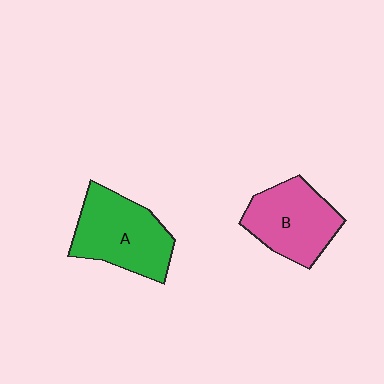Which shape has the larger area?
Shape A (green).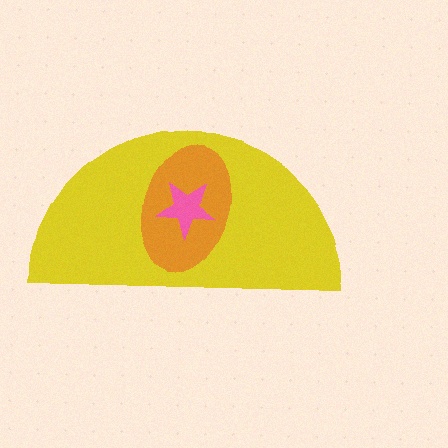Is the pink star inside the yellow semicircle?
Yes.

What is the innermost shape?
The pink star.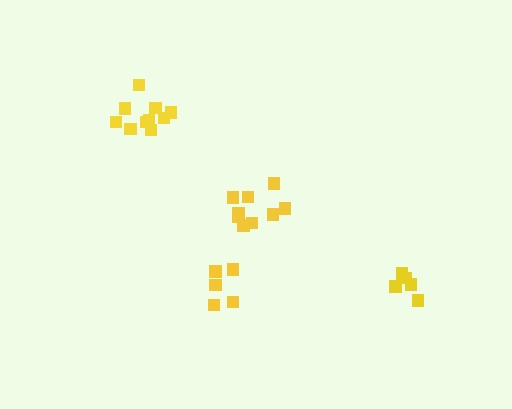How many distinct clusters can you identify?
There are 4 distinct clusters.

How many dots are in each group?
Group 1: 9 dots, Group 2: 10 dots, Group 3: 5 dots, Group 4: 5 dots (29 total).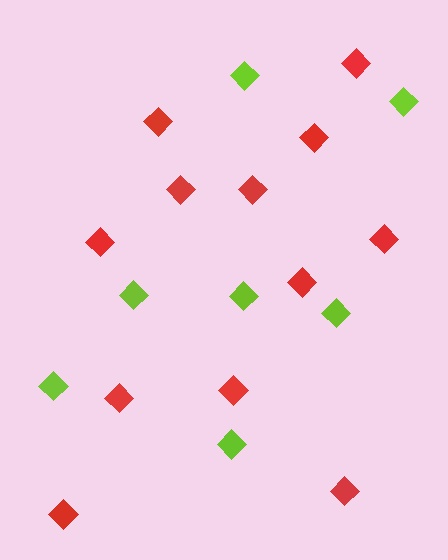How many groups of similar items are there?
There are 2 groups: one group of red diamonds (12) and one group of lime diamonds (7).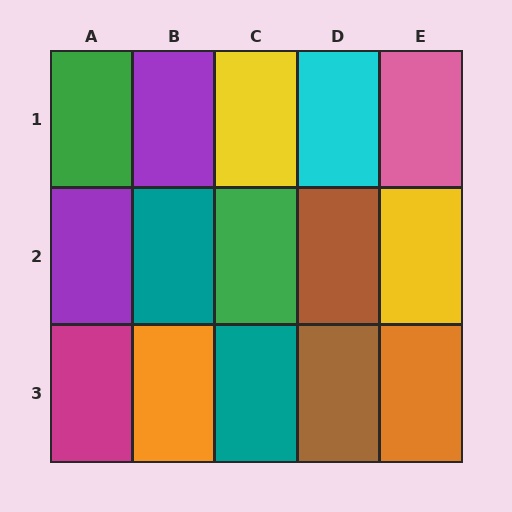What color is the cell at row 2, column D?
Brown.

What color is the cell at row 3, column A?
Magenta.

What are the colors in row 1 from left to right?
Green, purple, yellow, cyan, pink.